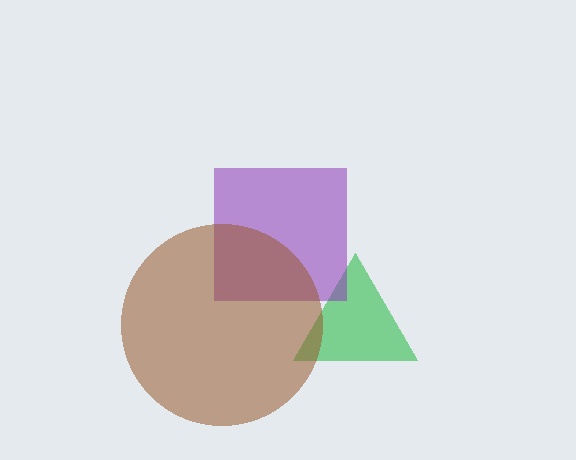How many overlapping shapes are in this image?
There are 3 overlapping shapes in the image.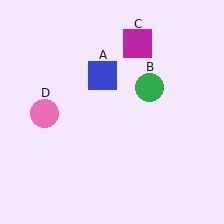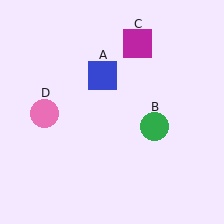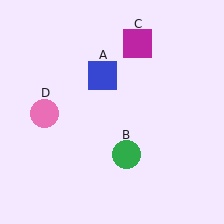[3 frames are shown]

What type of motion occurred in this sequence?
The green circle (object B) rotated clockwise around the center of the scene.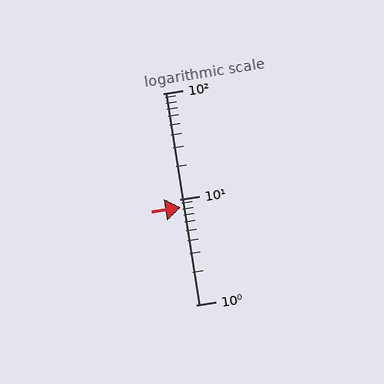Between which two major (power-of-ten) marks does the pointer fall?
The pointer is between 1 and 10.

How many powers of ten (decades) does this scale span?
The scale spans 2 decades, from 1 to 100.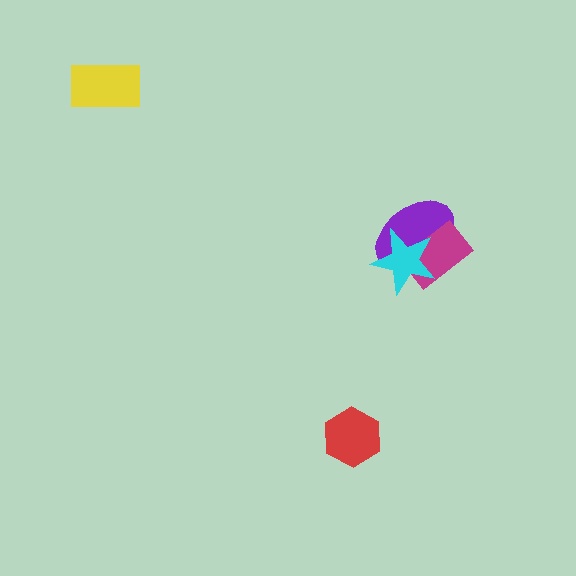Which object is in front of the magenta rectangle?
The cyan star is in front of the magenta rectangle.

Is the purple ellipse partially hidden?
Yes, it is partially covered by another shape.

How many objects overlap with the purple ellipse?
2 objects overlap with the purple ellipse.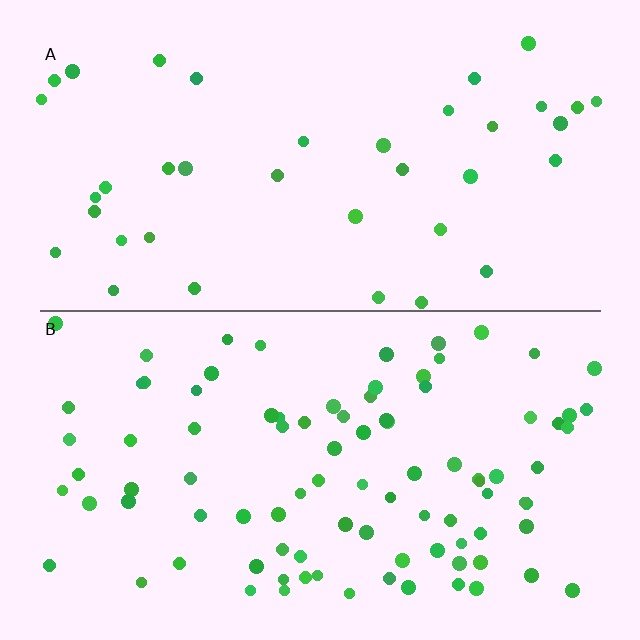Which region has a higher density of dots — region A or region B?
B (the bottom).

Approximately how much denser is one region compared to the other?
Approximately 2.4× — region B over region A.